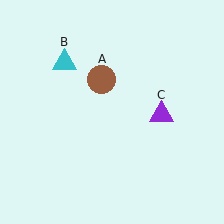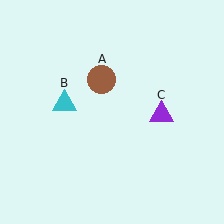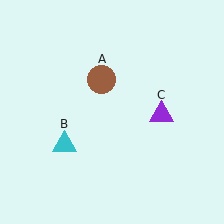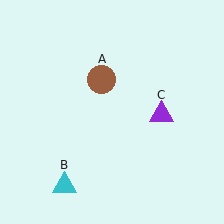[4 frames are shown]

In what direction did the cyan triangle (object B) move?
The cyan triangle (object B) moved down.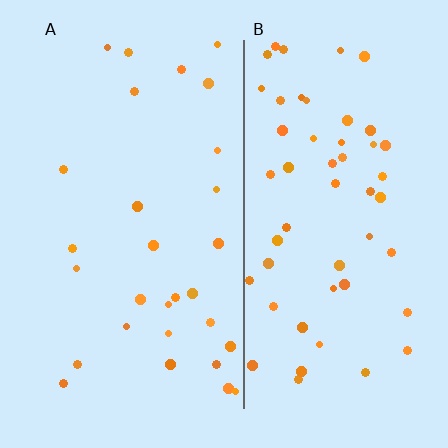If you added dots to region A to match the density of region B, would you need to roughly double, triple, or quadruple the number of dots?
Approximately double.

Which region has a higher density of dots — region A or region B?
B (the right).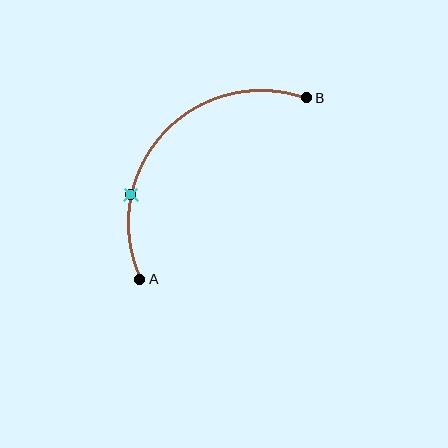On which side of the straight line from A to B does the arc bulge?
The arc bulges above and to the left of the straight line connecting A and B.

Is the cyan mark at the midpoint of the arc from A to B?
No. The cyan mark lies on the arc but is closer to endpoint A. The arc midpoint would be at the point on the curve equidistant along the arc from both A and B.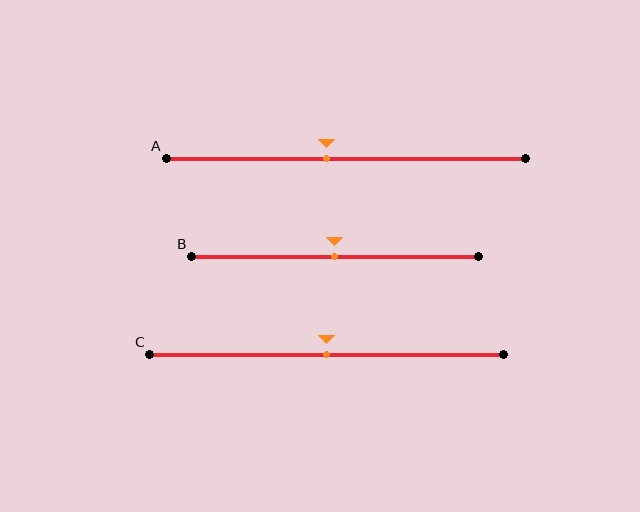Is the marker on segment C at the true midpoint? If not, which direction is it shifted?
Yes, the marker on segment C is at the true midpoint.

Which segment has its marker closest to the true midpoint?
Segment B has its marker closest to the true midpoint.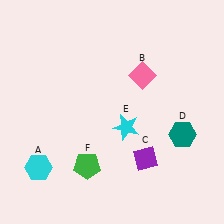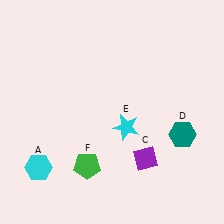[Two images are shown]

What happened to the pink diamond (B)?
The pink diamond (B) was removed in Image 2. It was in the top-right area of Image 1.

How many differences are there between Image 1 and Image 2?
There is 1 difference between the two images.